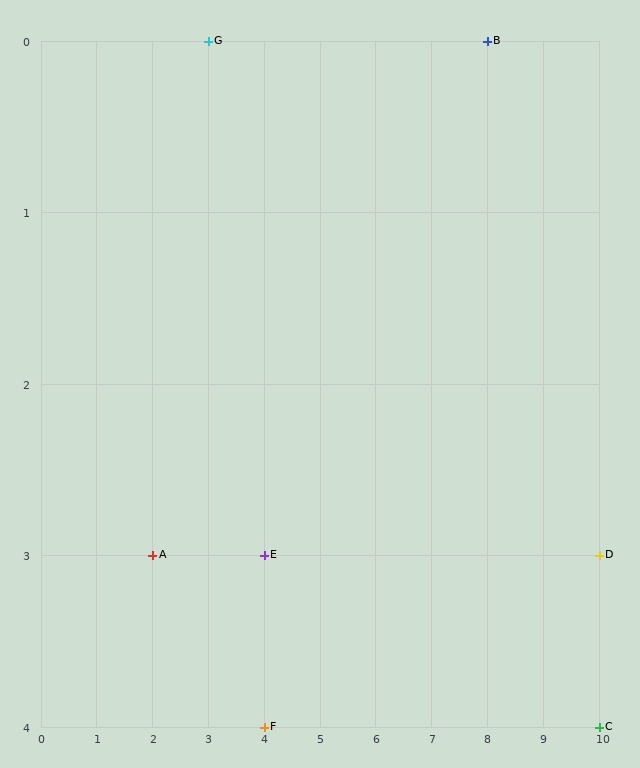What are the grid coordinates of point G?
Point G is at grid coordinates (3, 0).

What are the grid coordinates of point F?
Point F is at grid coordinates (4, 4).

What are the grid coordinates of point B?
Point B is at grid coordinates (8, 0).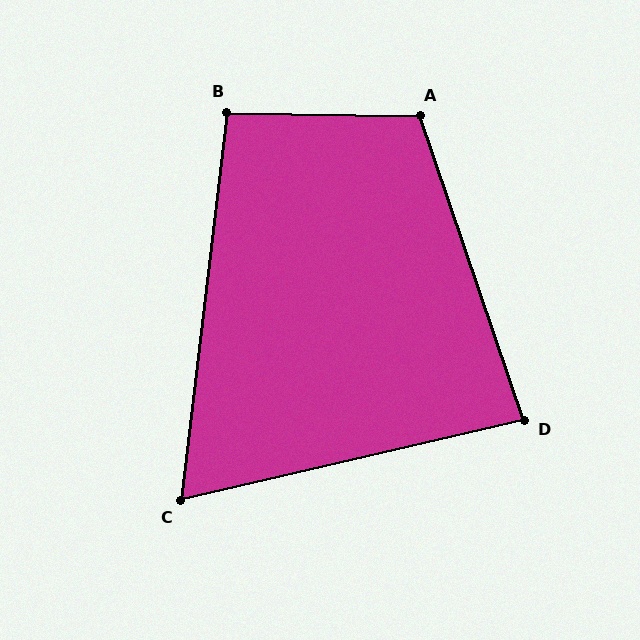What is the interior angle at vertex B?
Approximately 96 degrees (obtuse).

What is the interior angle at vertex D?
Approximately 84 degrees (acute).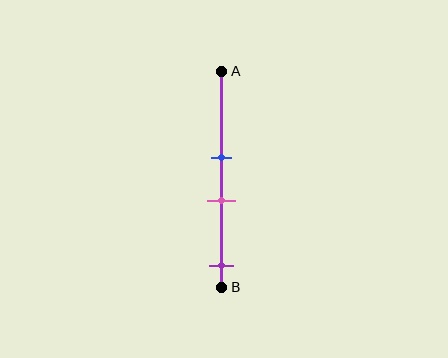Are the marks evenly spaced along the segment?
No, the marks are not evenly spaced.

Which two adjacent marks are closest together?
The blue and pink marks are the closest adjacent pair.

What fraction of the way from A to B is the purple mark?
The purple mark is approximately 90% (0.9) of the way from A to B.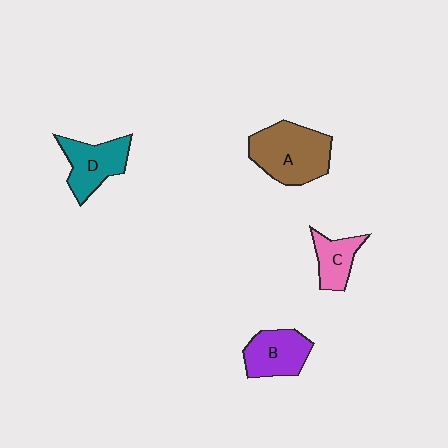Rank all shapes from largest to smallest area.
From largest to smallest: A (brown), D (teal), B (purple), C (pink).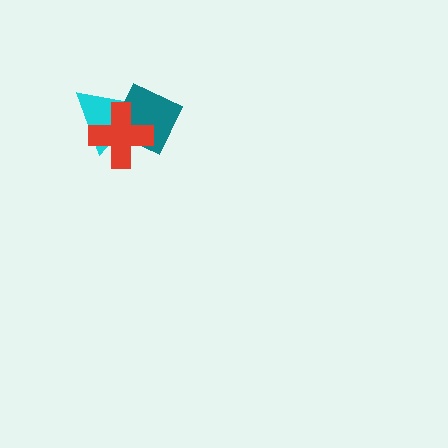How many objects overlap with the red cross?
2 objects overlap with the red cross.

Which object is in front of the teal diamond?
The red cross is in front of the teal diamond.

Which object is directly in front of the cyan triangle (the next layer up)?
The teal diamond is directly in front of the cyan triangle.